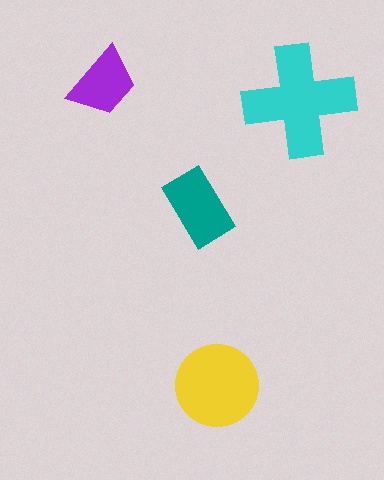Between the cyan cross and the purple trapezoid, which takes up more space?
The cyan cross.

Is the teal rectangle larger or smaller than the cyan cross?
Smaller.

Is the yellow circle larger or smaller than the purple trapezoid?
Larger.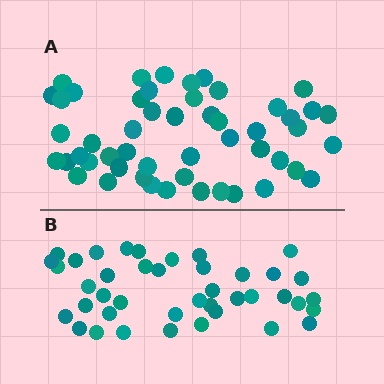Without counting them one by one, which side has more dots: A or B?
Region A (the top region) has more dots.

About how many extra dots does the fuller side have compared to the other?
Region A has roughly 10 or so more dots than region B.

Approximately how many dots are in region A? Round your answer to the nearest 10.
About 50 dots. (The exact count is 51, which rounds to 50.)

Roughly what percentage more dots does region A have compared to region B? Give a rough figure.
About 25% more.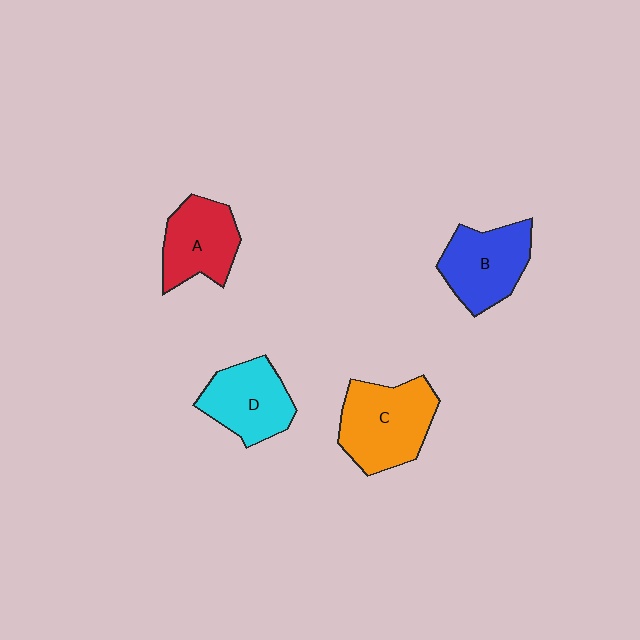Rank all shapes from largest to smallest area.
From largest to smallest: C (orange), B (blue), D (cyan), A (red).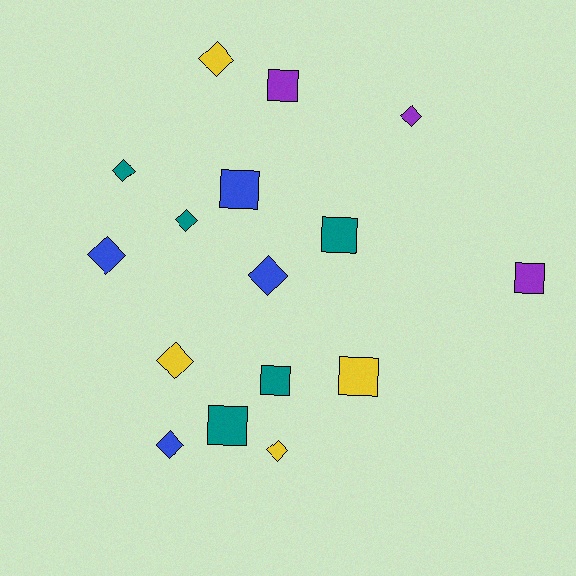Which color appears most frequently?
Teal, with 5 objects.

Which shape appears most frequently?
Diamond, with 9 objects.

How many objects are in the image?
There are 16 objects.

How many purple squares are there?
There are 2 purple squares.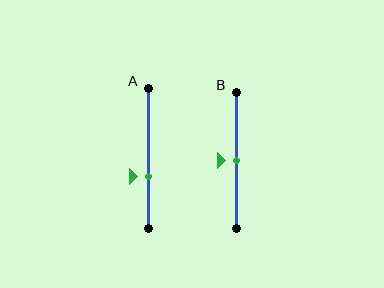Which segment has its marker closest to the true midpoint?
Segment B has its marker closest to the true midpoint.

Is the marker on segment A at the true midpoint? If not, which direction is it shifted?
No, the marker on segment A is shifted downward by about 13% of the segment length.